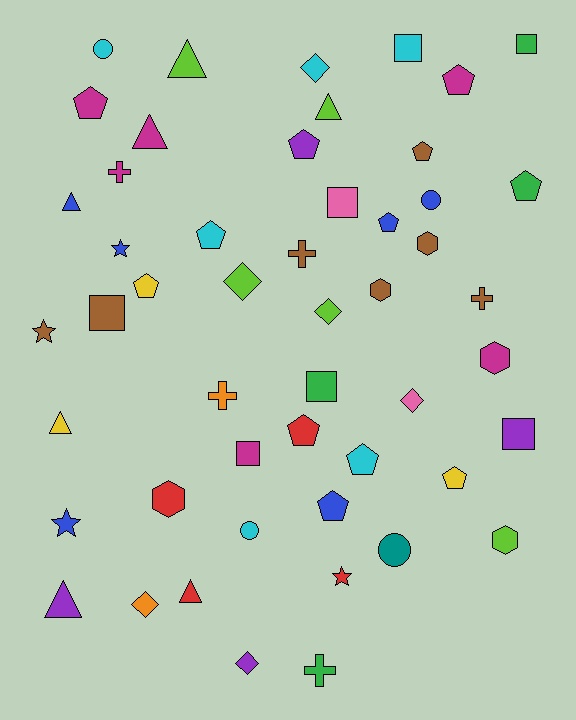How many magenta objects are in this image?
There are 6 magenta objects.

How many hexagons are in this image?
There are 5 hexagons.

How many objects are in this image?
There are 50 objects.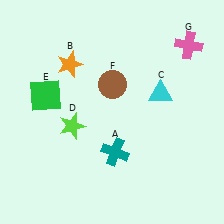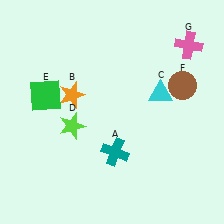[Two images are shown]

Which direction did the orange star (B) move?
The orange star (B) moved down.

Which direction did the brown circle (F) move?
The brown circle (F) moved right.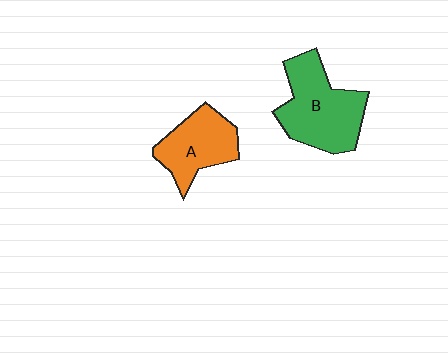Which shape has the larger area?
Shape B (green).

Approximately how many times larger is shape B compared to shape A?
Approximately 1.4 times.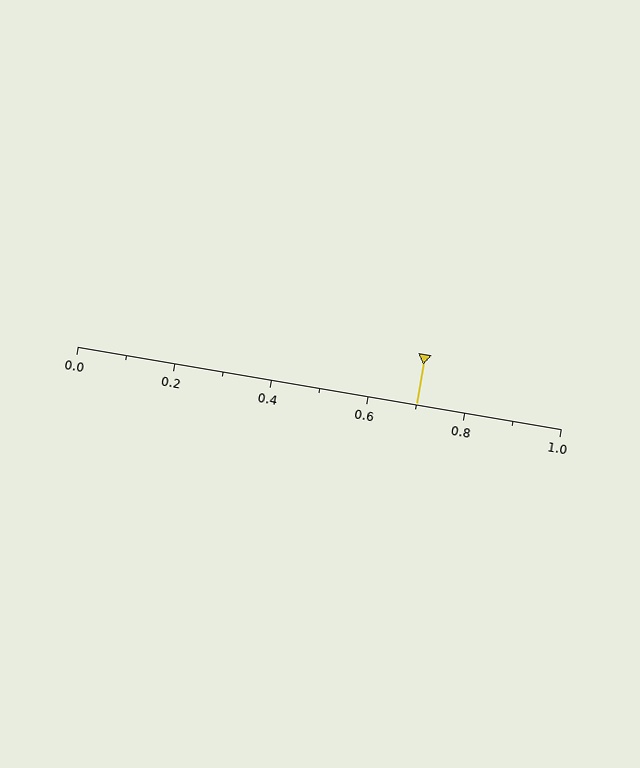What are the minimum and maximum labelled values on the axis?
The axis runs from 0.0 to 1.0.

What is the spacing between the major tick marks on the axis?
The major ticks are spaced 0.2 apart.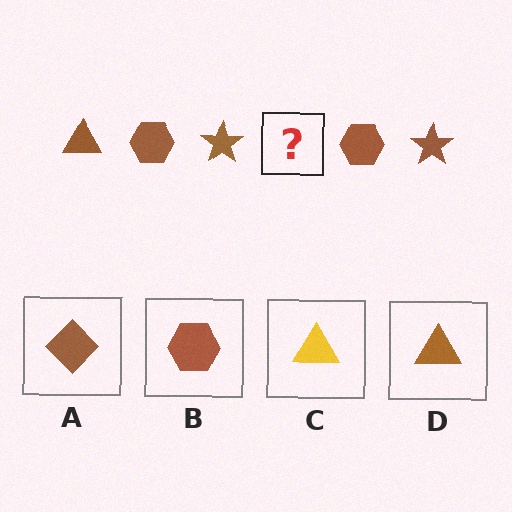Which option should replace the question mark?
Option D.